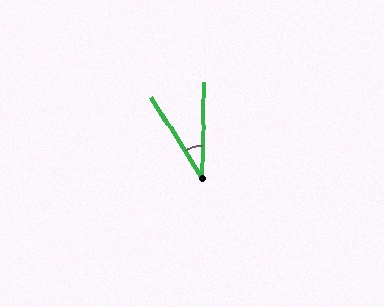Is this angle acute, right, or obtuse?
It is acute.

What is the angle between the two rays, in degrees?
Approximately 33 degrees.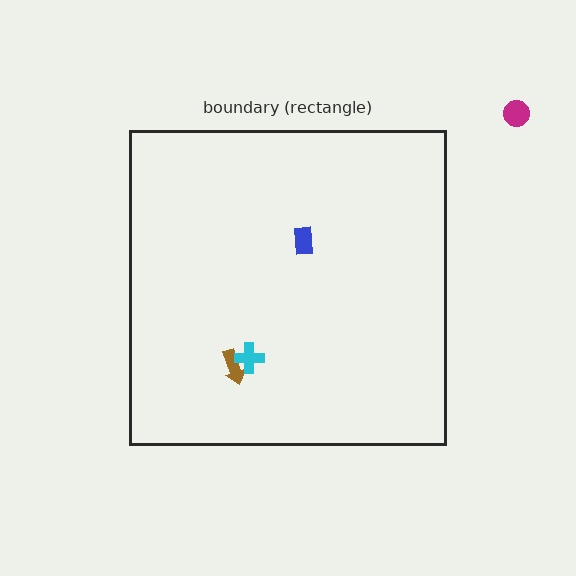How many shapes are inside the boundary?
3 inside, 1 outside.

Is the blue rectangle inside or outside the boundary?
Inside.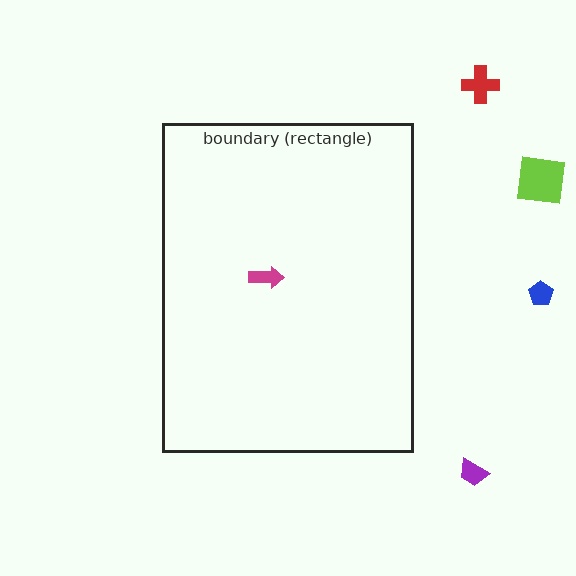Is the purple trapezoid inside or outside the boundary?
Outside.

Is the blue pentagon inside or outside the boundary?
Outside.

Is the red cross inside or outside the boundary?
Outside.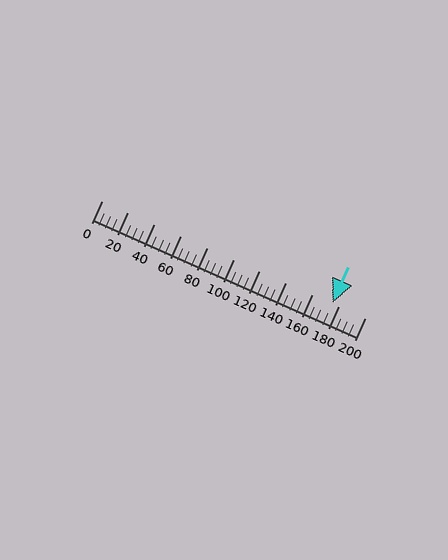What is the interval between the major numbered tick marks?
The major tick marks are spaced 20 units apart.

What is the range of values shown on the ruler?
The ruler shows values from 0 to 200.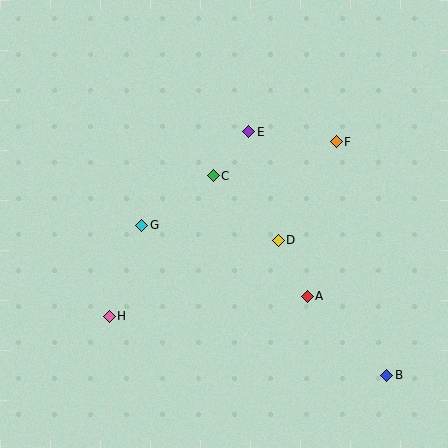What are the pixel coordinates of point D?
Point D is at (278, 240).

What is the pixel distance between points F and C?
The distance between F and C is 127 pixels.